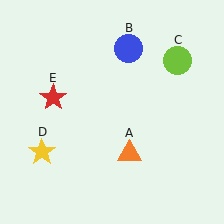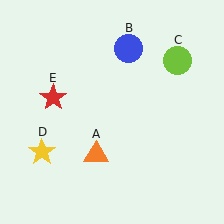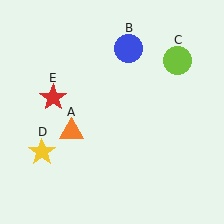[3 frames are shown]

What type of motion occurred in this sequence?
The orange triangle (object A) rotated clockwise around the center of the scene.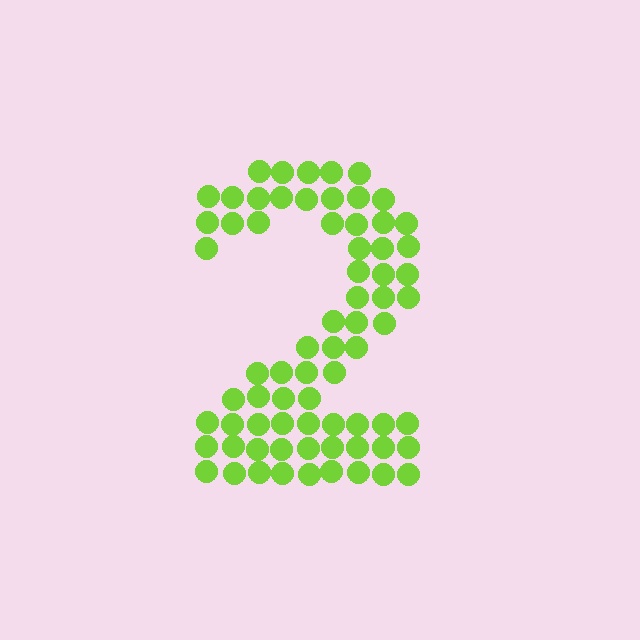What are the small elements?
The small elements are circles.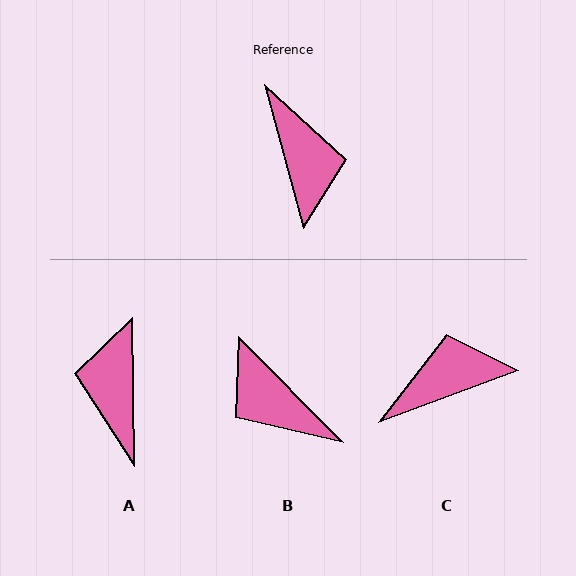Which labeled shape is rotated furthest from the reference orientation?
A, about 166 degrees away.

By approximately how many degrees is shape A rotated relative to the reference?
Approximately 166 degrees counter-clockwise.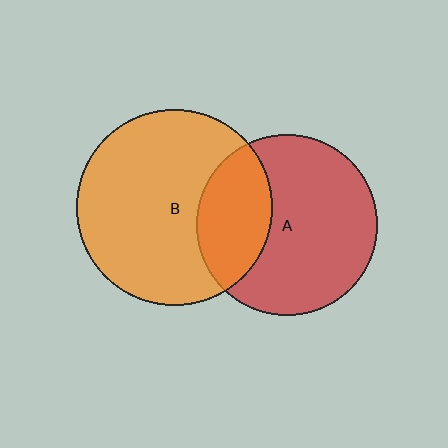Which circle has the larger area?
Circle B (orange).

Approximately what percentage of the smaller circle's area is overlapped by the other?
Approximately 30%.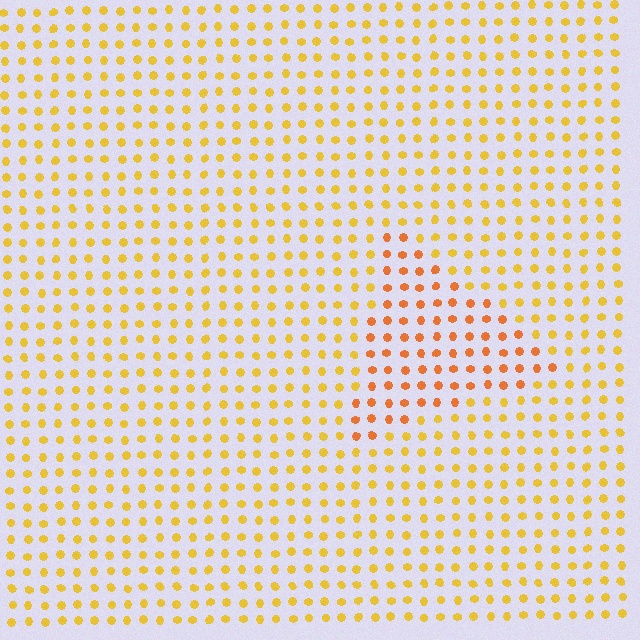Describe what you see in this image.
The image is filled with small yellow elements in a uniform arrangement. A triangle-shaped region is visible where the elements are tinted to a slightly different hue, forming a subtle color boundary.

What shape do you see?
I see a triangle.